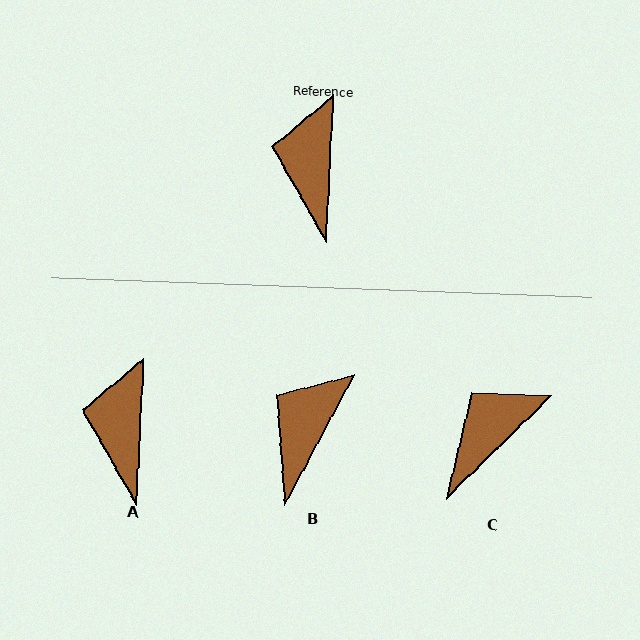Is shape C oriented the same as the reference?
No, it is off by about 43 degrees.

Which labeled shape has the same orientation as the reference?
A.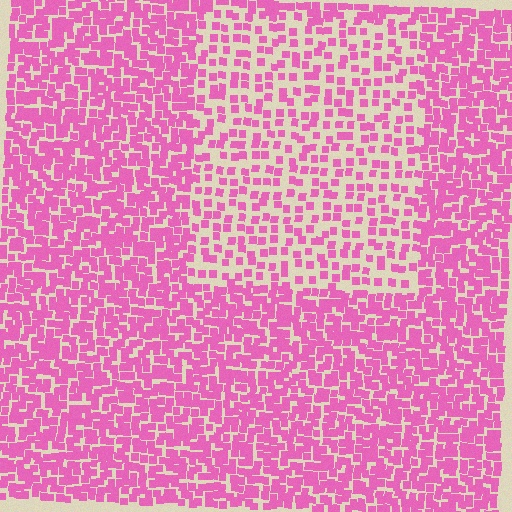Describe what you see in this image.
The image contains small pink elements arranged at two different densities. A rectangle-shaped region is visible where the elements are less densely packed than the surrounding area.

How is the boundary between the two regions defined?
The boundary is defined by a change in element density (approximately 2.0x ratio). All elements are the same color, size, and shape.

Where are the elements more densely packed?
The elements are more densely packed outside the rectangle boundary.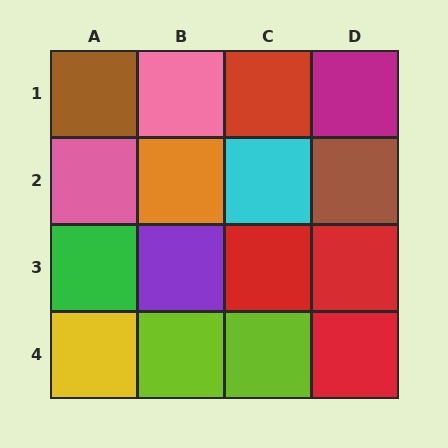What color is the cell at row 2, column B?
Orange.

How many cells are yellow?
1 cell is yellow.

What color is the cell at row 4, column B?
Lime.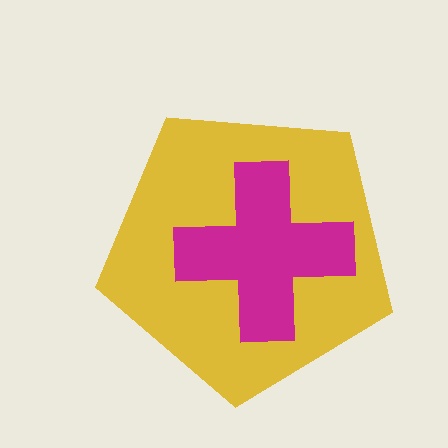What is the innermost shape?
The magenta cross.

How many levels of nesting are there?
2.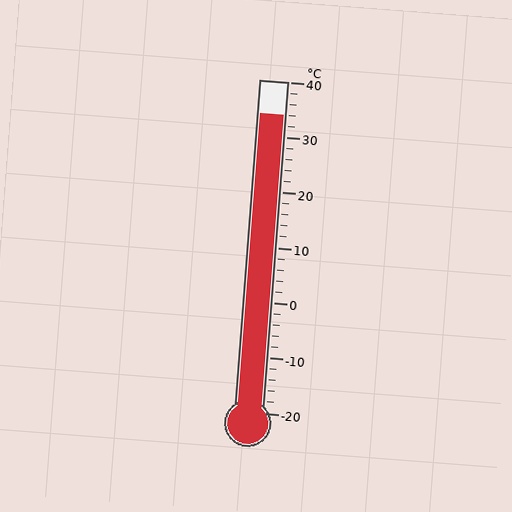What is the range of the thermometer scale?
The thermometer scale ranges from -20°C to 40°C.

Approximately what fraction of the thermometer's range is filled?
The thermometer is filled to approximately 90% of its range.